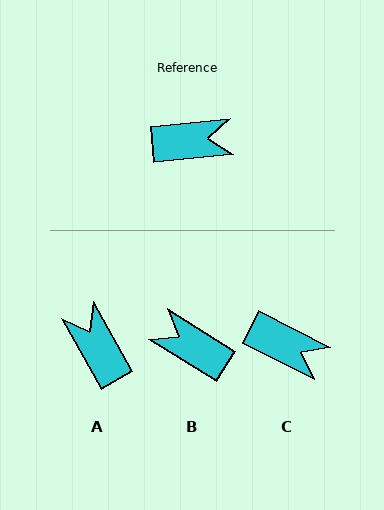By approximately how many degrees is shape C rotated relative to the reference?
Approximately 33 degrees clockwise.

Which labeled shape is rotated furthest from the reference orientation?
B, about 142 degrees away.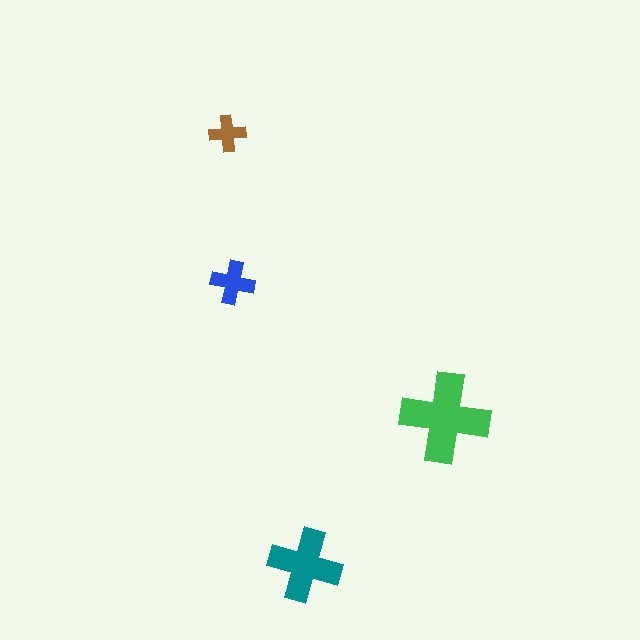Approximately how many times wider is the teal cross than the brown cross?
About 2 times wider.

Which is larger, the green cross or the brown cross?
The green one.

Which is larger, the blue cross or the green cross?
The green one.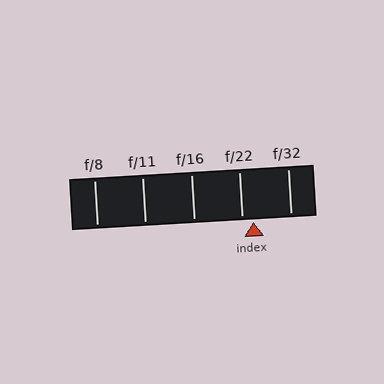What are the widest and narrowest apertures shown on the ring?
The widest aperture shown is f/8 and the narrowest is f/32.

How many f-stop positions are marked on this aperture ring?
There are 5 f-stop positions marked.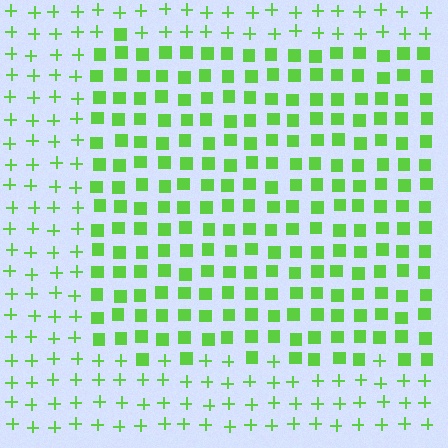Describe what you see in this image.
The image is filled with small lime elements arranged in a uniform grid. A rectangle-shaped region contains squares, while the surrounding area contains plus signs. The boundary is defined purely by the change in element shape.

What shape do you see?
I see a rectangle.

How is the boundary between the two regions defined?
The boundary is defined by a change in element shape: squares inside vs. plus signs outside. All elements share the same color and spacing.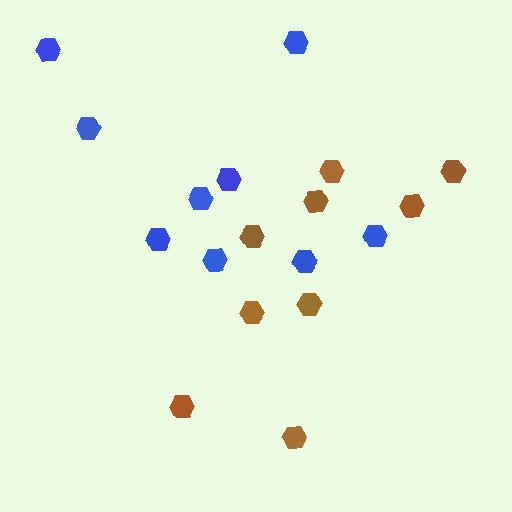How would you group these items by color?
There are 2 groups: one group of blue hexagons (9) and one group of brown hexagons (9).